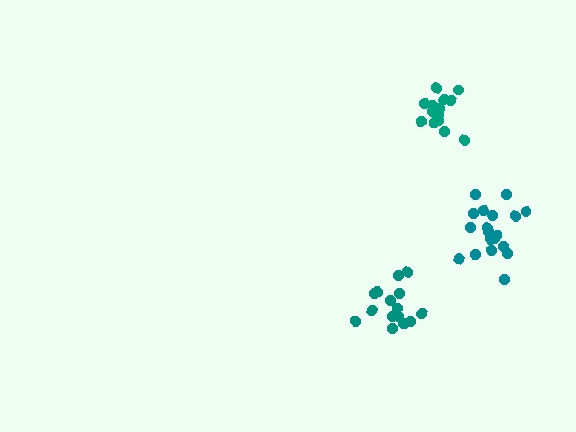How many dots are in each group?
Group 1: 15 dots, Group 2: 19 dots, Group 3: 16 dots (50 total).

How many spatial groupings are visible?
There are 3 spatial groupings.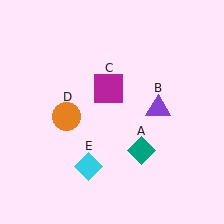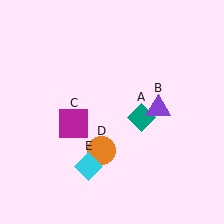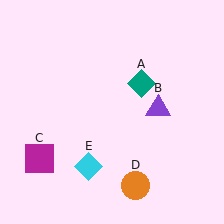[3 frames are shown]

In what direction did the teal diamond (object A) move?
The teal diamond (object A) moved up.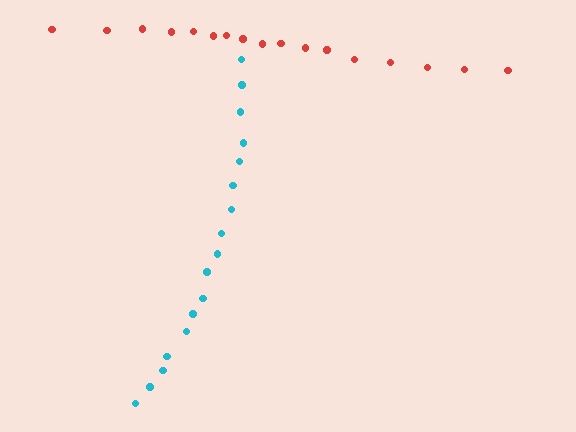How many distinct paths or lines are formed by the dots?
There are 2 distinct paths.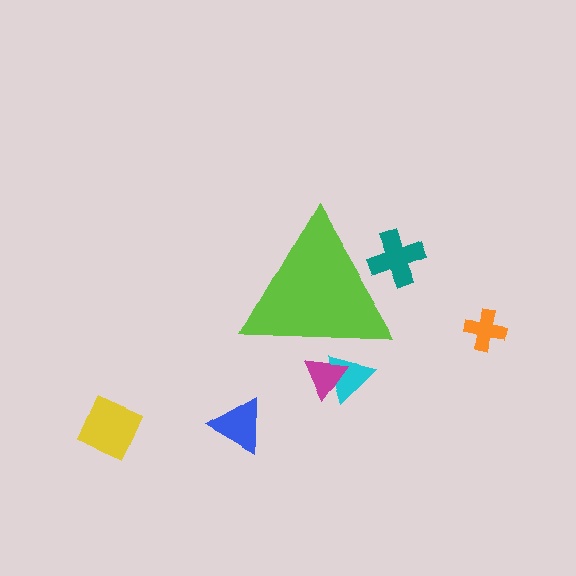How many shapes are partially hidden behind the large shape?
3 shapes are partially hidden.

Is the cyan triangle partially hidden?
Yes, the cyan triangle is partially hidden behind the lime triangle.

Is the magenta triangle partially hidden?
Yes, the magenta triangle is partially hidden behind the lime triangle.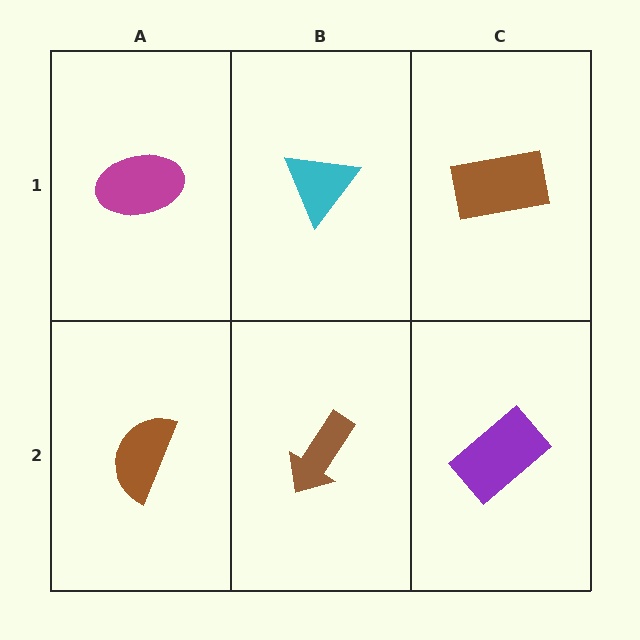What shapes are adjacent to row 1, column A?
A brown semicircle (row 2, column A), a cyan triangle (row 1, column B).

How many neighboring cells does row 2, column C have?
2.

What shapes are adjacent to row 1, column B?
A brown arrow (row 2, column B), a magenta ellipse (row 1, column A), a brown rectangle (row 1, column C).